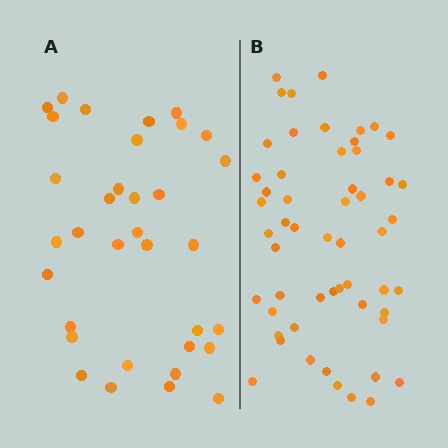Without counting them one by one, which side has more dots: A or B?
Region B (the right region) has more dots.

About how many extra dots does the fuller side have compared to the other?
Region B has approximately 20 more dots than region A.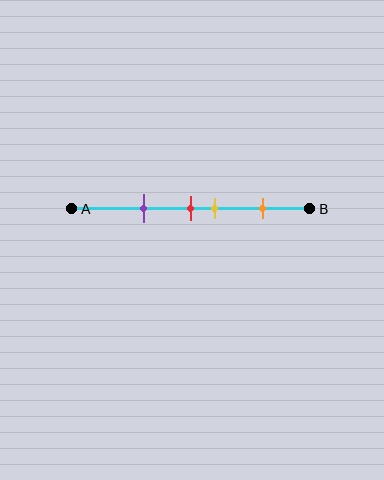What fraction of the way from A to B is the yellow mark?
The yellow mark is approximately 60% (0.6) of the way from A to B.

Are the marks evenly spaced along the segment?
No, the marks are not evenly spaced.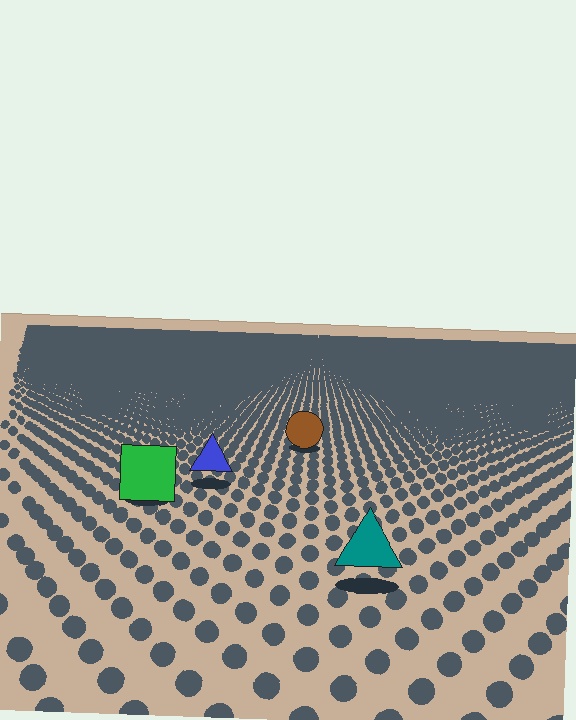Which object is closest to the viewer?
The teal triangle is closest. The texture marks near it are larger and more spread out.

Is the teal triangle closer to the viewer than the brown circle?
Yes. The teal triangle is closer — you can tell from the texture gradient: the ground texture is coarser near it.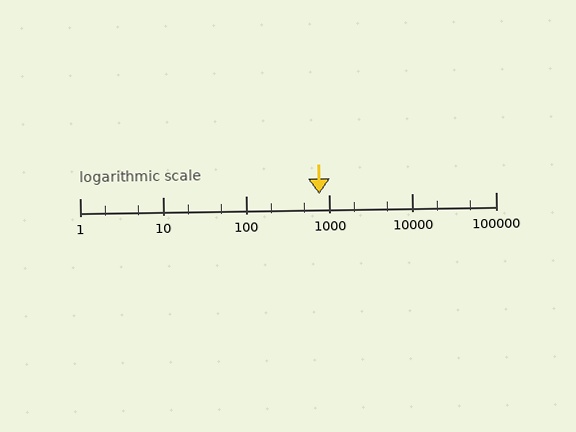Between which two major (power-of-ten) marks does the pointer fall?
The pointer is between 100 and 1000.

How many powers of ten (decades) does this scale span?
The scale spans 5 decades, from 1 to 100000.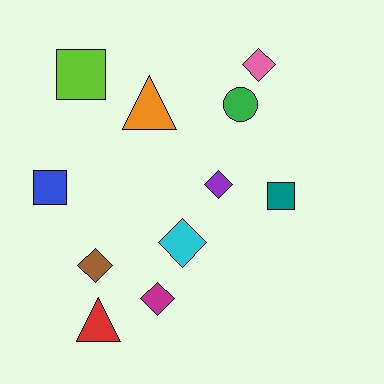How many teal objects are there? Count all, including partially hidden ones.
There is 1 teal object.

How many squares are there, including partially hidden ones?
There are 3 squares.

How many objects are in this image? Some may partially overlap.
There are 11 objects.